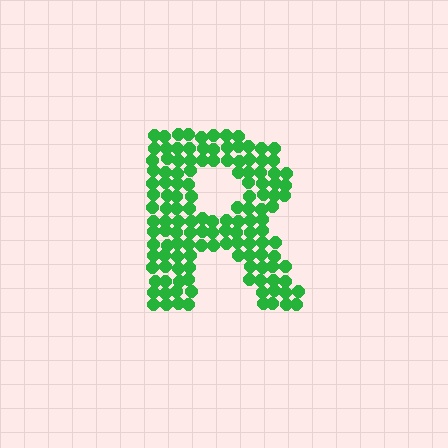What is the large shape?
The large shape is the letter R.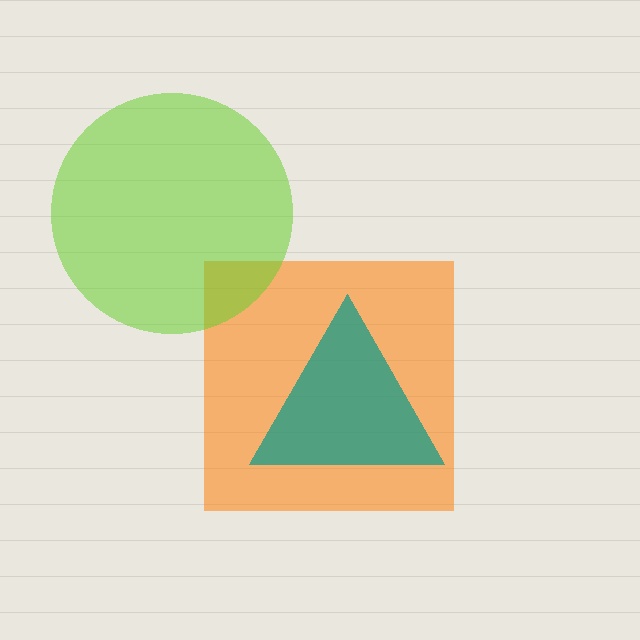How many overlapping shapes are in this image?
There are 3 overlapping shapes in the image.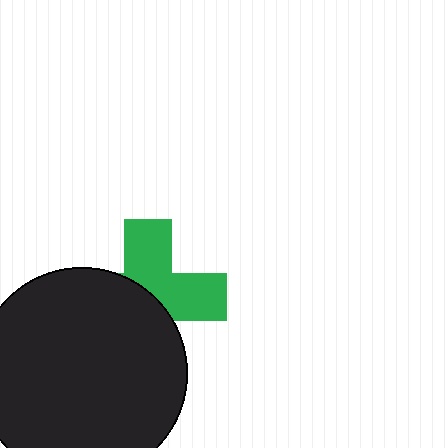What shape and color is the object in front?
The object in front is a black circle.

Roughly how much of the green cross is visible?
About half of it is visible (roughly 48%).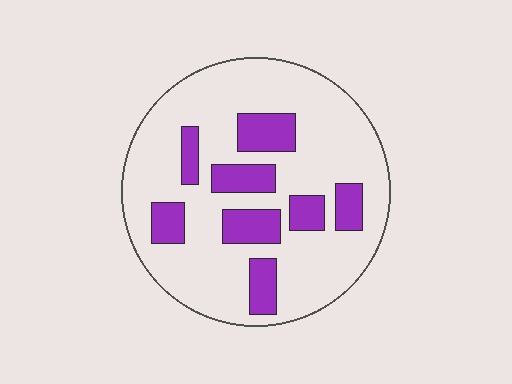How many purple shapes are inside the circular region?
8.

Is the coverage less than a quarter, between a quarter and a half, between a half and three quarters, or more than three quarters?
Less than a quarter.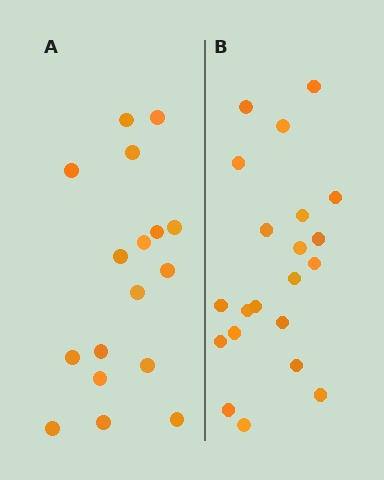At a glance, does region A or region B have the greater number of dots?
Region B (the right region) has more dots.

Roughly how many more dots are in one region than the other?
Region B has about 4 more dots than region A.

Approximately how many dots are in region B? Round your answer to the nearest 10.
About 20 dots. (The exact count is 21, which rounds to 20.)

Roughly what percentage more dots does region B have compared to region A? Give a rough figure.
About 25% more.